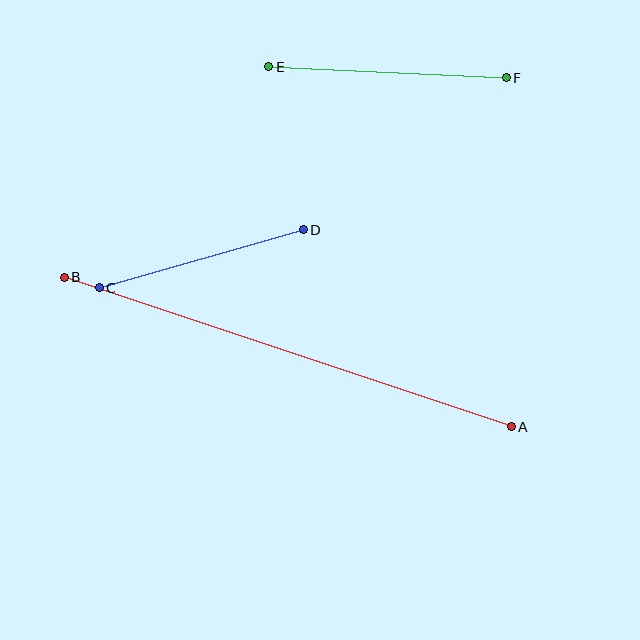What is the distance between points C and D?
The distance is approximately 212 pixels.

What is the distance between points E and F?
The distance is approximately 237 pixels.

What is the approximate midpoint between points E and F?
The midpoint is at approximately (387, 72) pixels.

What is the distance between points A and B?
The distance is approximately 471 pixels.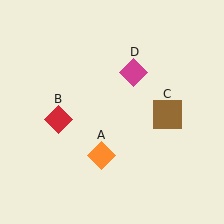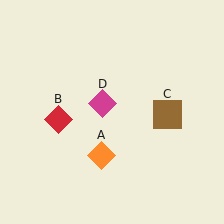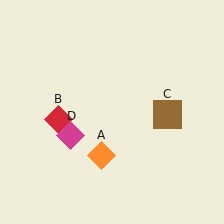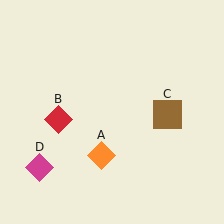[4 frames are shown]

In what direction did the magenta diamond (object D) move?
The magenta diamond (object D) moved down and to the left.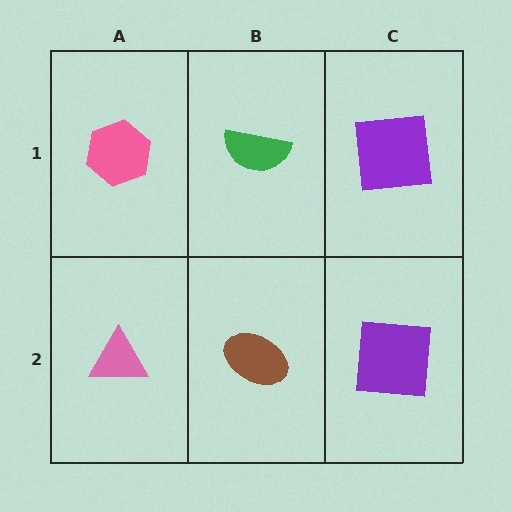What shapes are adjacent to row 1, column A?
A pink triangle (row 2, column A), a green semicircle (row 1, column B).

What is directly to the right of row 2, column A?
A brown ellipse.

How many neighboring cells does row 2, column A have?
2.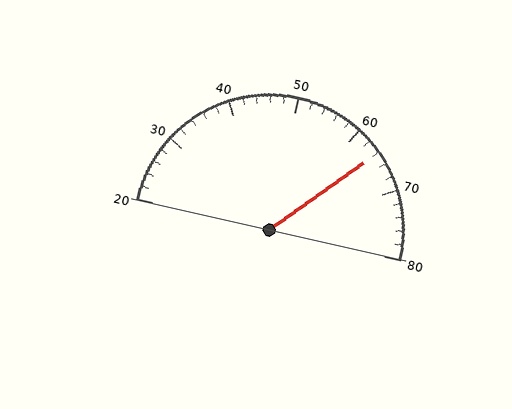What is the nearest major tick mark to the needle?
The nearest major tick mark is 60.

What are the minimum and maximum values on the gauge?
The gauge ranges from 20 to 80.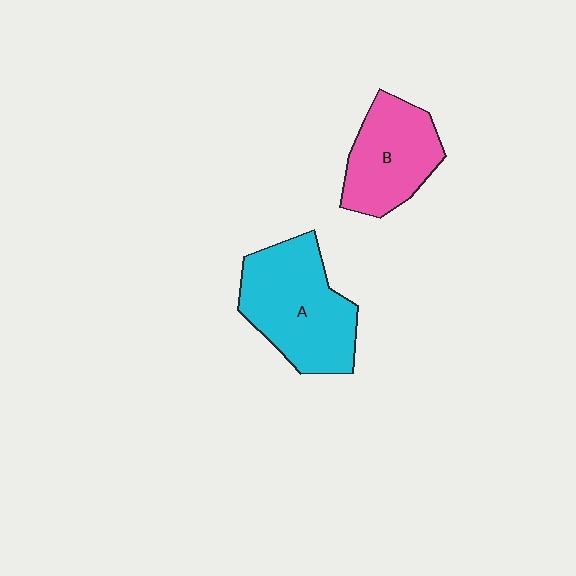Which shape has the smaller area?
Shape B (pink).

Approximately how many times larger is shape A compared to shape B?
Approximately 1.3 times.